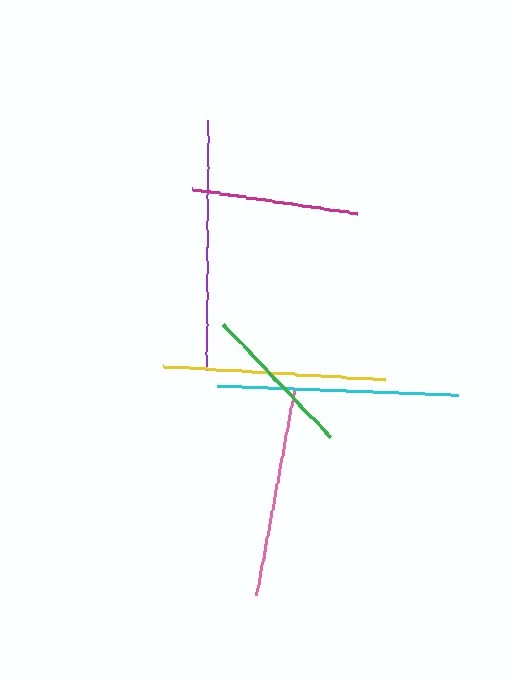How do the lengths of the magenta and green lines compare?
The magenta and green lines are approximately the same length.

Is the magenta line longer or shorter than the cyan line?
The cyan line is longer than the magenta line.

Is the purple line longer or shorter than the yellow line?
The purple line is longer than the yellow line.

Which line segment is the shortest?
The green line is the shortest at approximately 157 pixels.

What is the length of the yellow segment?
The yellow segment is approximately 222 pixels long.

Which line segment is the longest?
The purple line is the longest at approximately 251 pixels.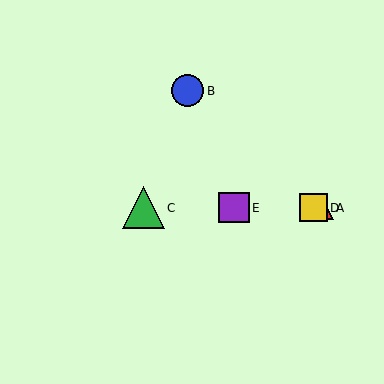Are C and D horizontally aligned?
Yes, both are at y≈208.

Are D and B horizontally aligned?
No, D is at y≈208 and B is at y≈91.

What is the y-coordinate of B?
Object B is at y≈91.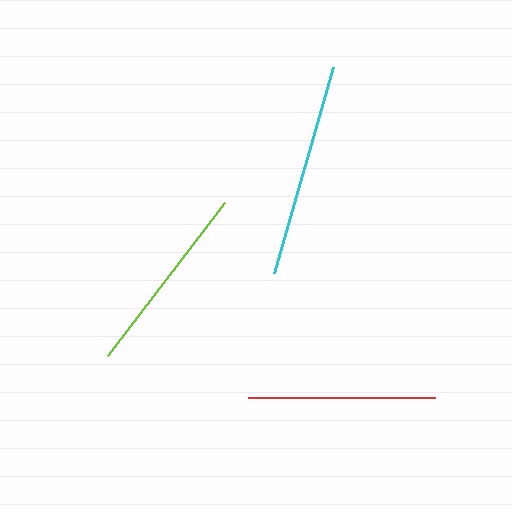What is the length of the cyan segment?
The cyan segment is approximately 214 pixels long.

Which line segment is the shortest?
The red line is the shortest at approximately 187 pixels.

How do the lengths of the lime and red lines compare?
The lime and red lines are approximately the same length.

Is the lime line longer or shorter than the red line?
The lime line is longer than the red line.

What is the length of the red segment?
The red segment is approximately 187 pixels long.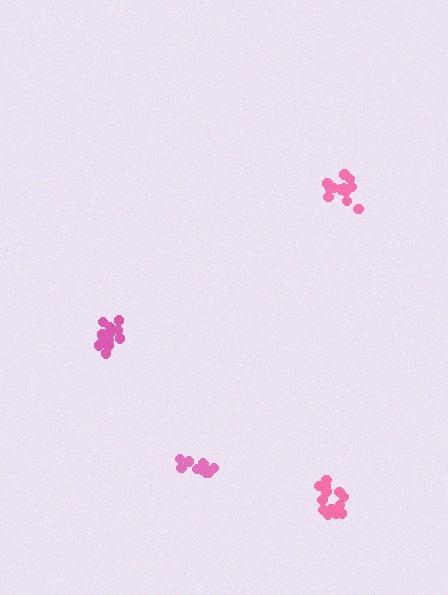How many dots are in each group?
Group 1: 13 dots, Group 2: 13 dots, Group 3: 11 dots, Group 4: 16 dots (53 total).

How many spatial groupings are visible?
There are 4 spatial groupings.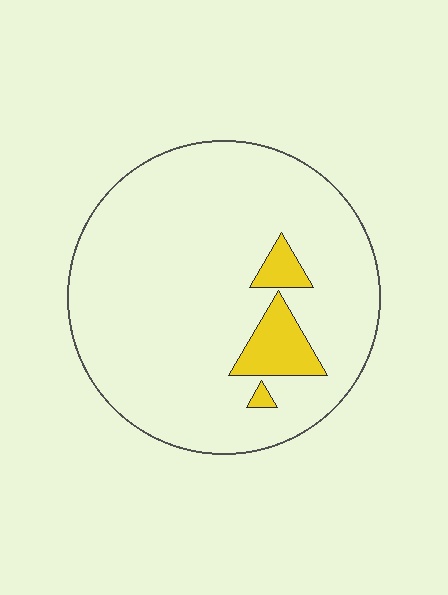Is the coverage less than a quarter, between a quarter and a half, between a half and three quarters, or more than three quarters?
Less than a quarter.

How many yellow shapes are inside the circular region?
3.